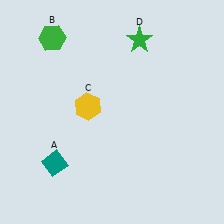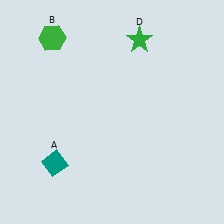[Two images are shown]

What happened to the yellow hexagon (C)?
The yellow hexagon (C) was removed in Image 2. It was in the top-left area of Image 1.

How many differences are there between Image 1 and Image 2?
There is 1 difference between the two images.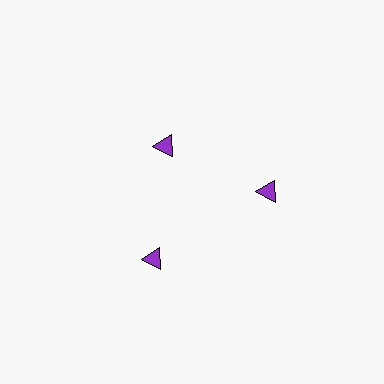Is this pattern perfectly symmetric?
No. The 3 purple triangles are arranged in a ring, but one element near the 11 o'clock position is pulled inward toward the center, breaking the 3-fold rotational symmetry.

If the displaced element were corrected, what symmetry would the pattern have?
It would have 3-fold rotational symmetry — the pattern would map onto itself every 120 degrees.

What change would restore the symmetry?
The symmetry would be restored by moving it outward, back onto the ring so that all 3 triangles sit at equal angles and equal distance from the center.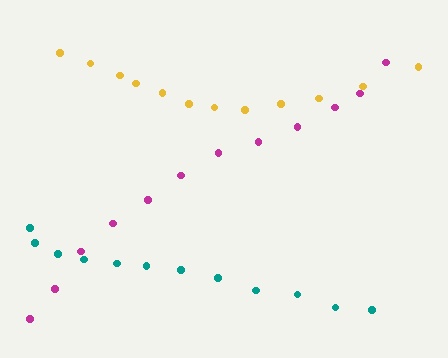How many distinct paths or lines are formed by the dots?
There are 3 distinct paths.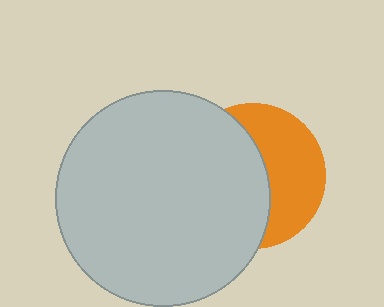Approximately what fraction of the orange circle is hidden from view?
Roughly 56% of the orange circle is hidden behind the light gray circle.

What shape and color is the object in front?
The object in front is a light gray circle.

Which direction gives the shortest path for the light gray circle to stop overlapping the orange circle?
Moving left gives the shortest separation.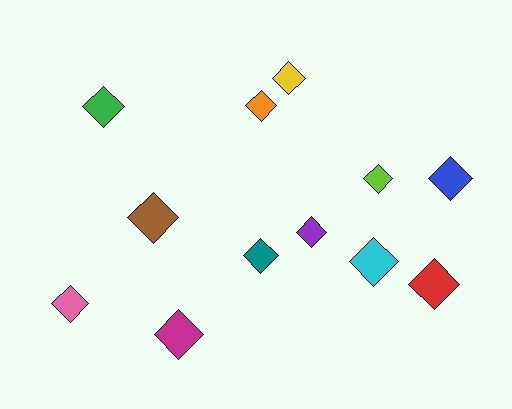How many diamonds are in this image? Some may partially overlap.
There are 12 diamonds.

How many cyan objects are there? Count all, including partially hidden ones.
There is 1 cyan object.